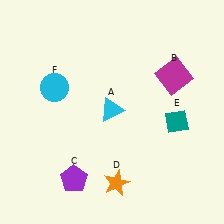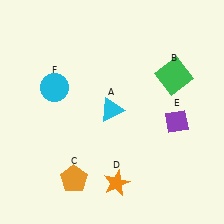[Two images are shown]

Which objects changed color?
B changed from magenta to green. C changed from purple to orange. E changed from teal to purple.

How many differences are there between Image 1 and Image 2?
There are 3 differences between the two images.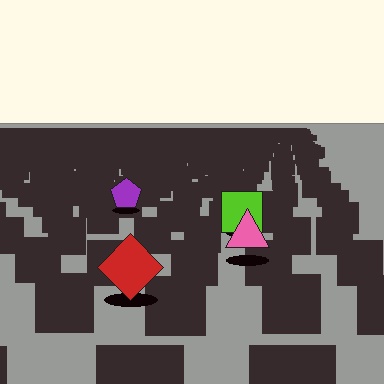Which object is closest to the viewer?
The red diamond is closest. The texture marks near it are larger and more spread out.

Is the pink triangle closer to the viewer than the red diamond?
No. The red diamond is closer — you can tell from the texture gradient: the ground texture is coarser near it.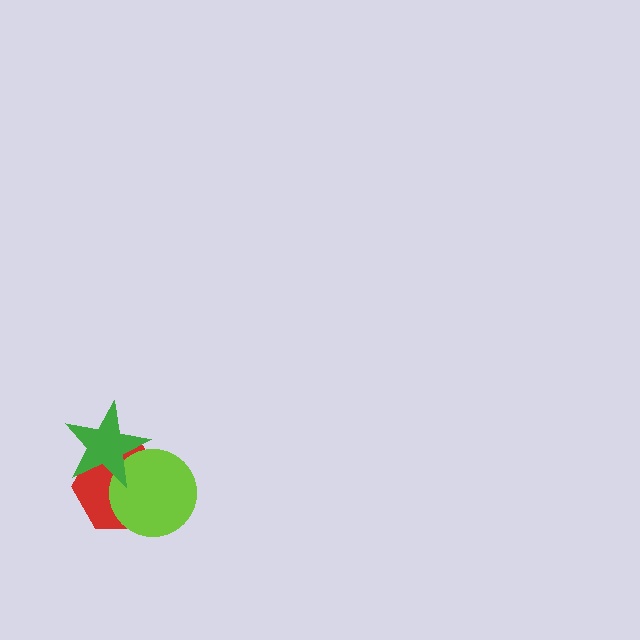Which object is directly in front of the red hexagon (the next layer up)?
The lime circle is directly in front of the red hexagon.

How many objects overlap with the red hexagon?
2 objects overlap with the red hexagon.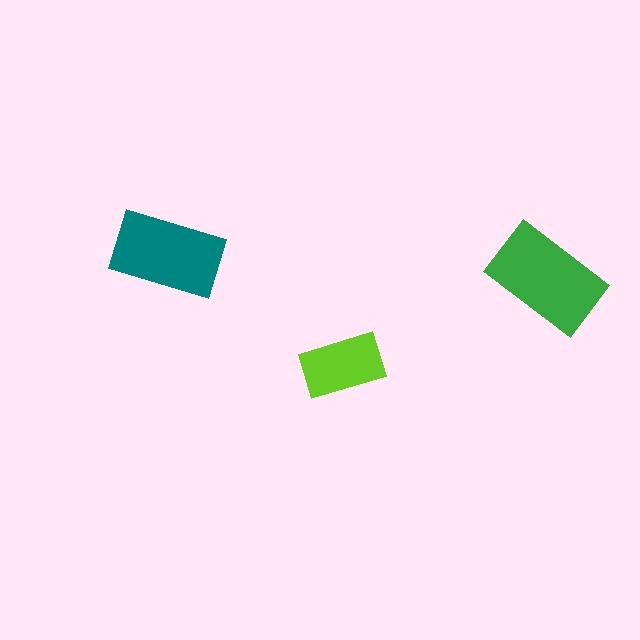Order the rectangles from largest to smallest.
the green one, the teal one, the lime one.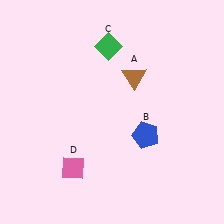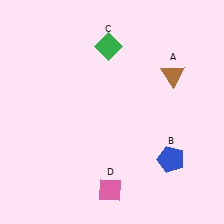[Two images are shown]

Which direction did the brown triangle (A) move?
The brown triangle (A) moved right.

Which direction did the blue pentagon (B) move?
The blue pentagon (B) moved right.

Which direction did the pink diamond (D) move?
The pink diamond (D) moved right.